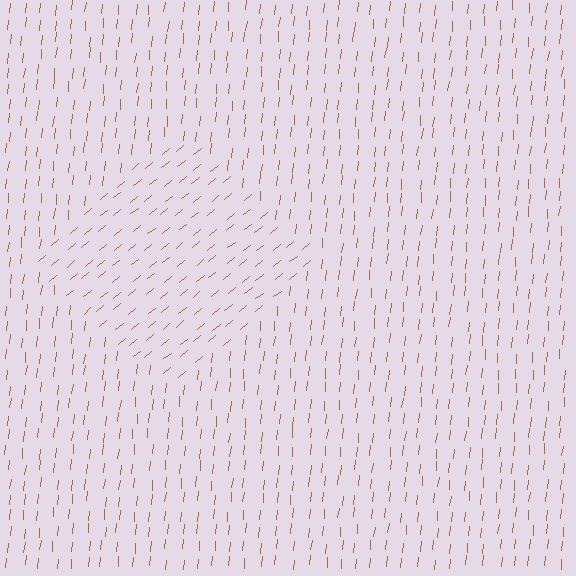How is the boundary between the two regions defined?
The boundary is defined purely by a change in line orientation (approximately 45 degrees difference). All lines are the same color and thickness.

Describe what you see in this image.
The image is filled with small brown line segments. A diamond region in the image has lines oriented differently from the surrounding lines, creating a visible texture boundary.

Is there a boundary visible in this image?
Yes, there is a texture boundary formed by a change in line orientation.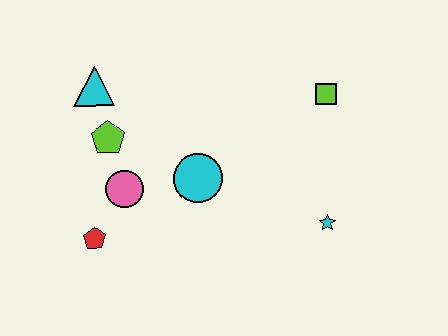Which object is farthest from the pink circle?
The lime square is farthest from the pink circle.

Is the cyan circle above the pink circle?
Yes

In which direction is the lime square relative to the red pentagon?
The lime square is to the right of the red pentagon.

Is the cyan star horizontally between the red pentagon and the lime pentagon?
No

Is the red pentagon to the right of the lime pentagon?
No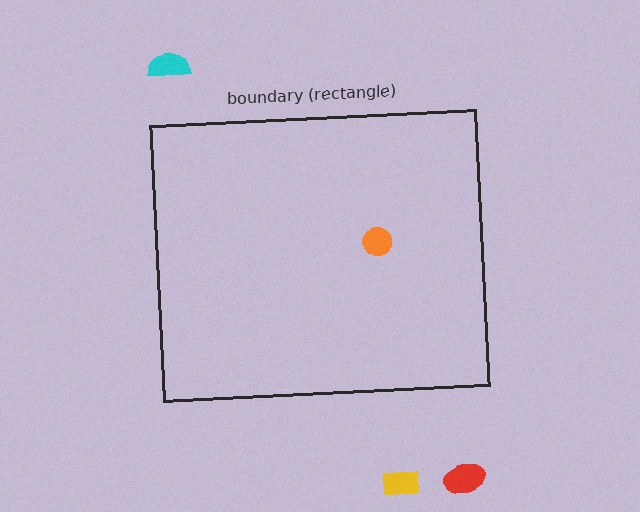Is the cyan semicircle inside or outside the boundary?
Outside.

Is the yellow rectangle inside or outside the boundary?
Outside.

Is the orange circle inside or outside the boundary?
Inside.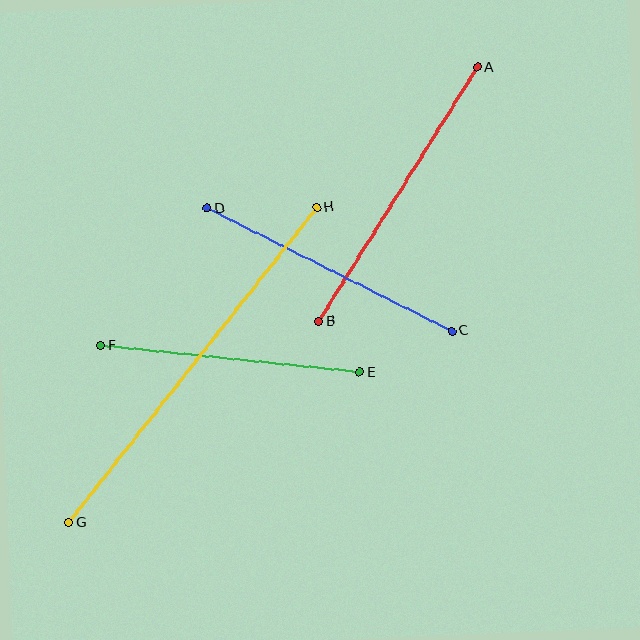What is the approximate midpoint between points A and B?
The midpoint is at approximately (398, 194) pixels.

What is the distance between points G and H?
The distance is approximately 401 pixels.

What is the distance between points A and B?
The distance is approximately 299 pixels.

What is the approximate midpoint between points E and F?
The midpoint is at approximately (230, 359) pixels.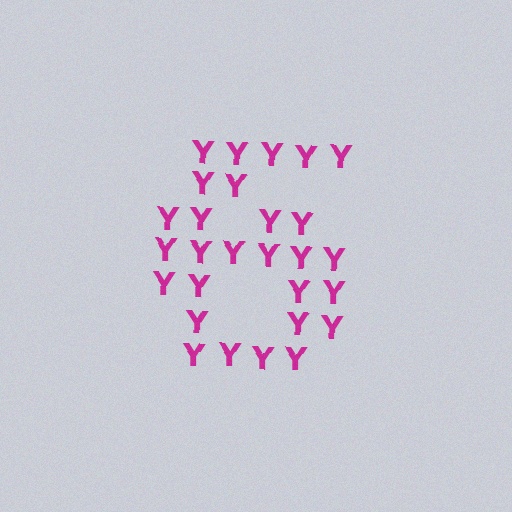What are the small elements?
The small elements are letter Y's.